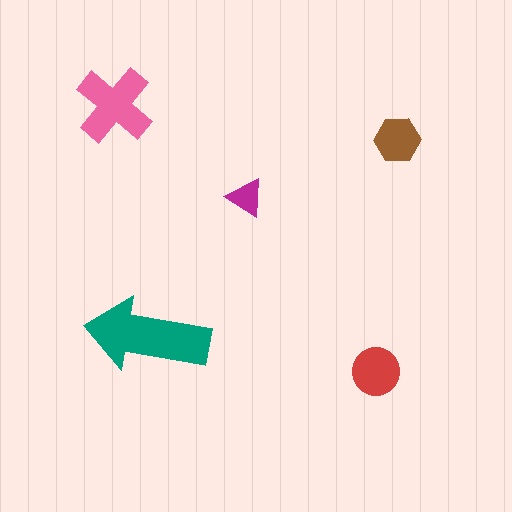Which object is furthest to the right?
The brown hexagon is rightmost.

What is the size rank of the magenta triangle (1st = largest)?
5th.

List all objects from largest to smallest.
The teal arrow, the pink cross, the red circle, the brown hexagon, the magenta triangle.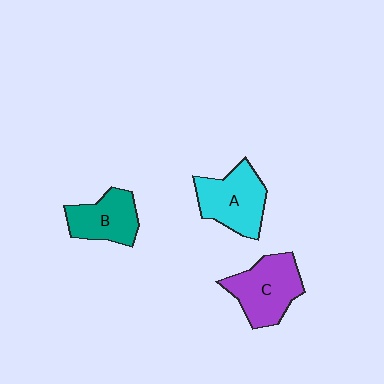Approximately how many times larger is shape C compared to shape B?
Approximately 1.3 times.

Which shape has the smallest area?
Shape B (teal).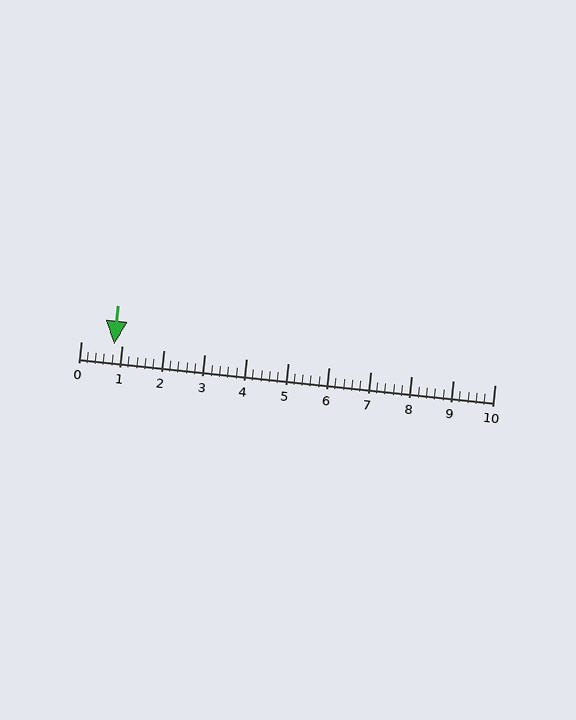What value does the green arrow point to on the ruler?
The green arrow points to approximately 0.8.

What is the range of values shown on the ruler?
The ruler shows values from 0 to 10.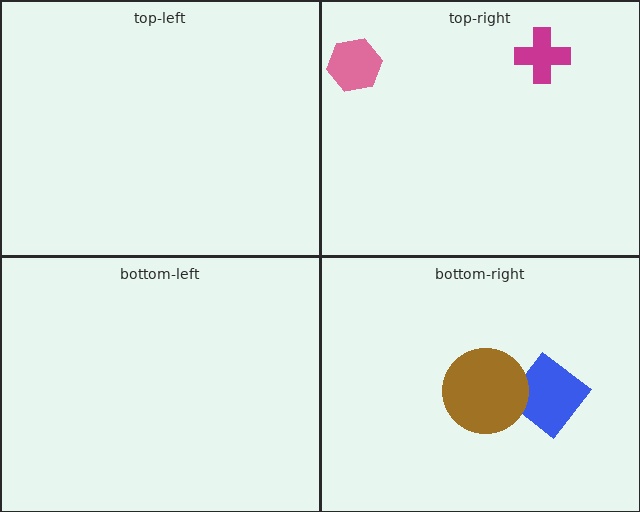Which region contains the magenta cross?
The top-right region.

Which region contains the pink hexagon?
The top-right region.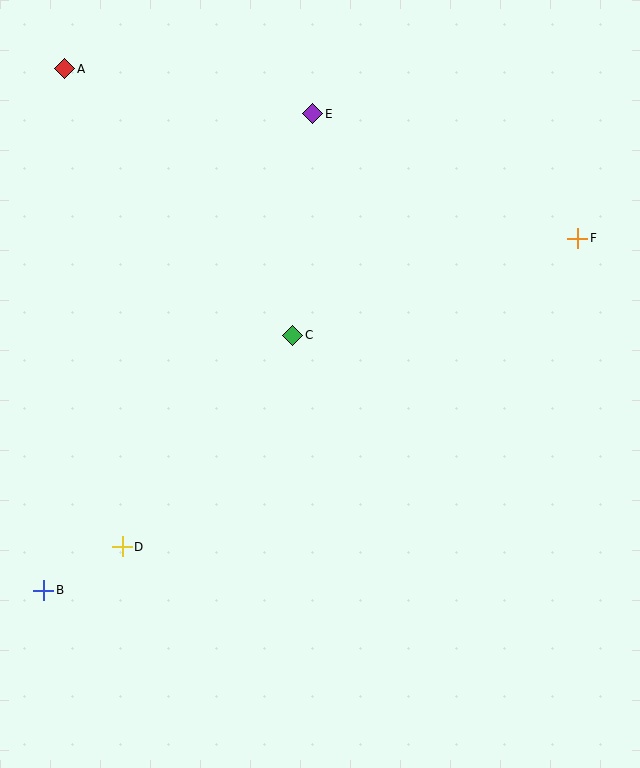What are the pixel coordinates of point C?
Point C is at (293, 335).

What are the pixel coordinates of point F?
Point F is at (578, 238).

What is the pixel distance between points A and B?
The distance between A and B is 522 pixels.